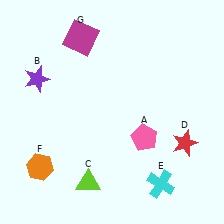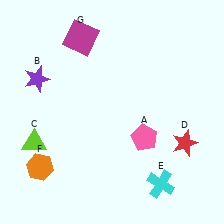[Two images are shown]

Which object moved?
The lime triangle (C) moved left.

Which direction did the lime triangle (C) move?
The lime triangle (C) moved left.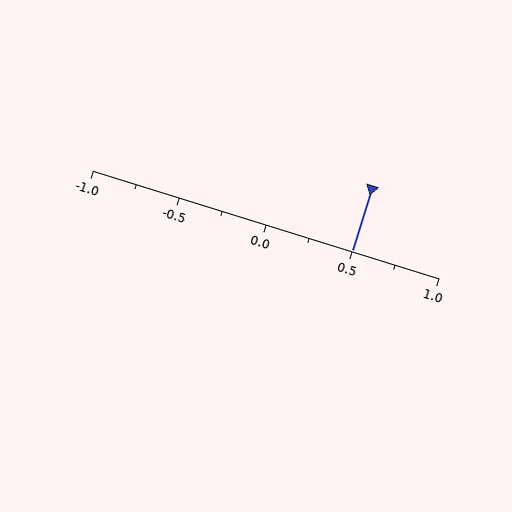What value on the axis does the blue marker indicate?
The marker indicates approximately 0.5.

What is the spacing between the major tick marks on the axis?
The major ticks are spaced 0.5 apart.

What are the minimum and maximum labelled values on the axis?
The axis runs from -1.0 to 1.0.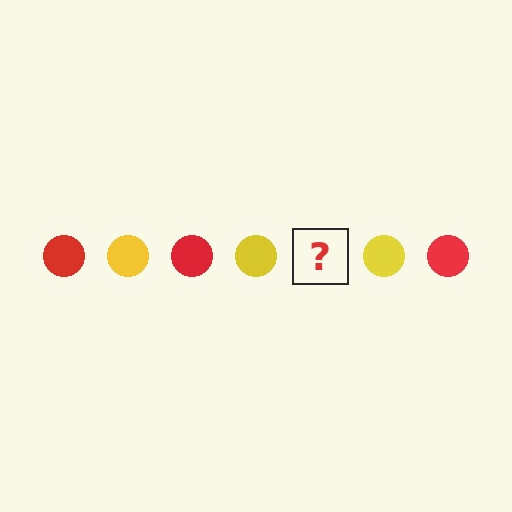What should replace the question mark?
The question mark should be replaced with a red circle.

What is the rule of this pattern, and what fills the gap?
The rule is that the pattern cycles through red, yellow circles. The gap should be filled with a red circle.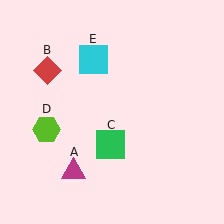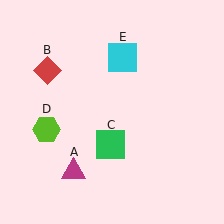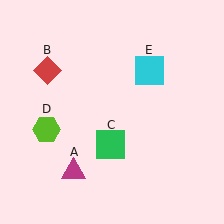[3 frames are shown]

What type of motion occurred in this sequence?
The cyan square (object E) rotated clockwise around the center of the scene.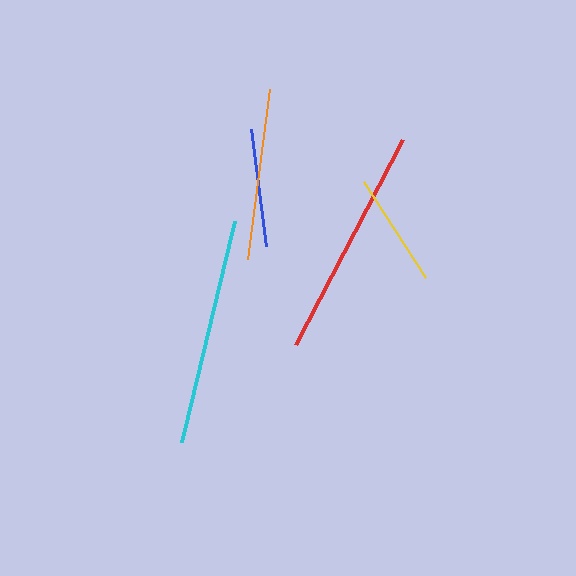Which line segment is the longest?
The red line is the longest at approximately 231 pixels.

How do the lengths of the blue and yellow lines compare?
The blue and yellow lines are approximately the same length.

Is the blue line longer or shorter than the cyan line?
The cyan line is longer than the blue line.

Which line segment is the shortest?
The yellow line is the shortest at approximately 113 pixels.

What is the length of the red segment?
The red segment is approximately 231 pixels long.